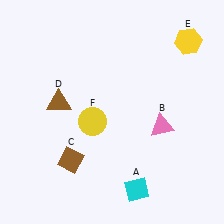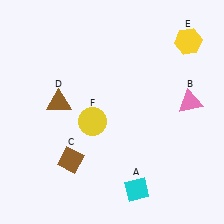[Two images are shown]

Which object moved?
The pink triangle (B) moved right.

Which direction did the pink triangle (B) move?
The pink triangle (B) moved right.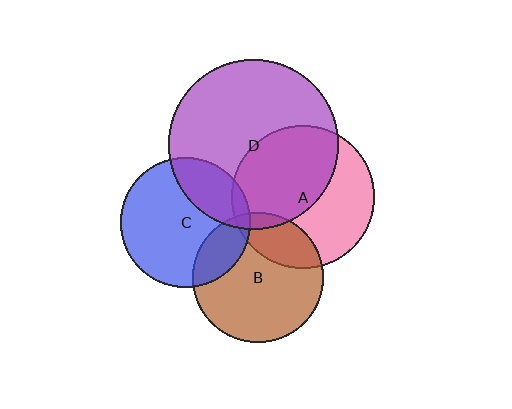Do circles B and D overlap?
Yes.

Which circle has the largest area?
Circle D (purple).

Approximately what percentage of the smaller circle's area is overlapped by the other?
Approximately 5%.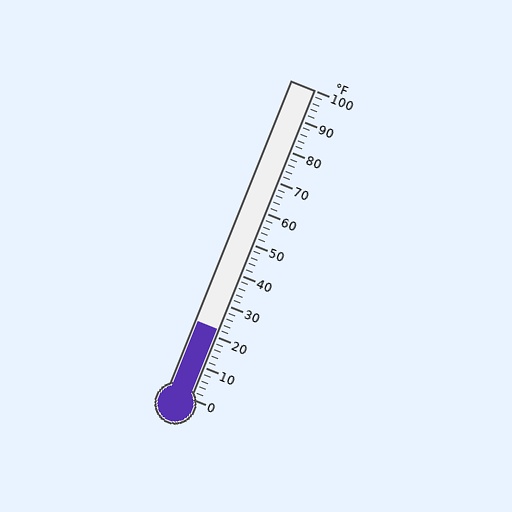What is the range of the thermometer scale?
The thermometer scale ranges from 0°F to 100°F.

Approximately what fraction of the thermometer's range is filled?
The thermometer is filled to approximately 20% of its range.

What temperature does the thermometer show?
The thermometer shows approximately 22°F.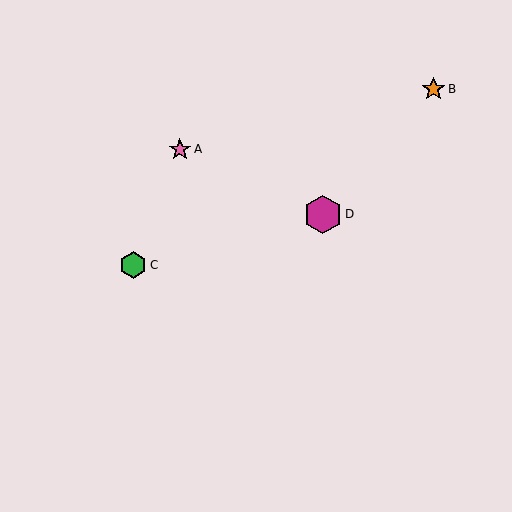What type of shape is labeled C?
Shape C is a green hexagon.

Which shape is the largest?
The magenta hexagon (labeled D) is the largest.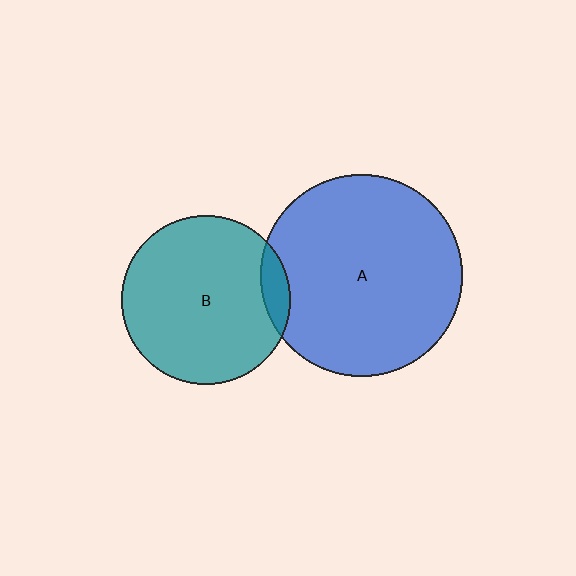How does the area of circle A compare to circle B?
Approximately 1.4 times.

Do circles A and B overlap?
Yes.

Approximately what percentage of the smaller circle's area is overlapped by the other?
Approximately 10%.